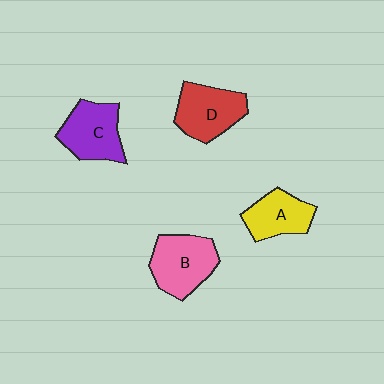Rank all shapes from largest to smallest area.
From largest to smallest: B (pink), D (red), C (purple), A (yellow).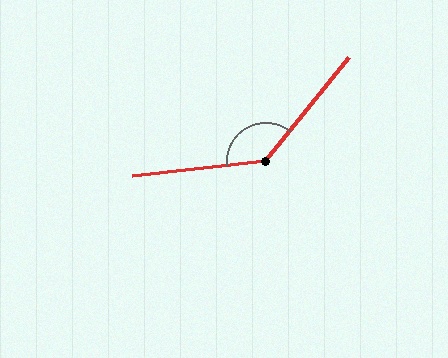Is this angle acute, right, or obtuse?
It is obtuse.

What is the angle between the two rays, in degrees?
Approximately 135 degrees.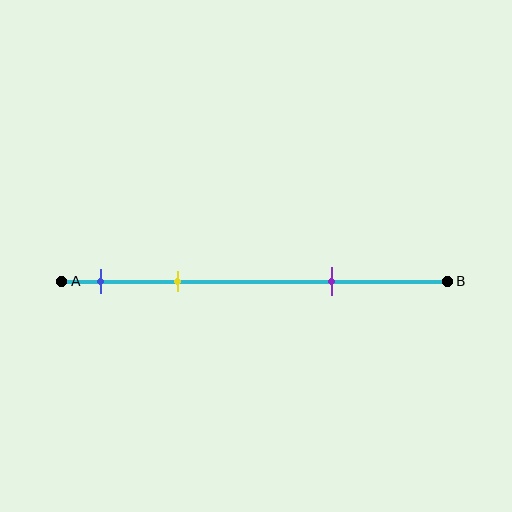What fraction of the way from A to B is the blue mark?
The blue mark is approximately 10% (0.1) of the way from A to B.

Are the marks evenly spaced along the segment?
No, the marks are not evenly spaced.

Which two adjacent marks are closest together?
The blue and yellow marks are the closest adjacent pair.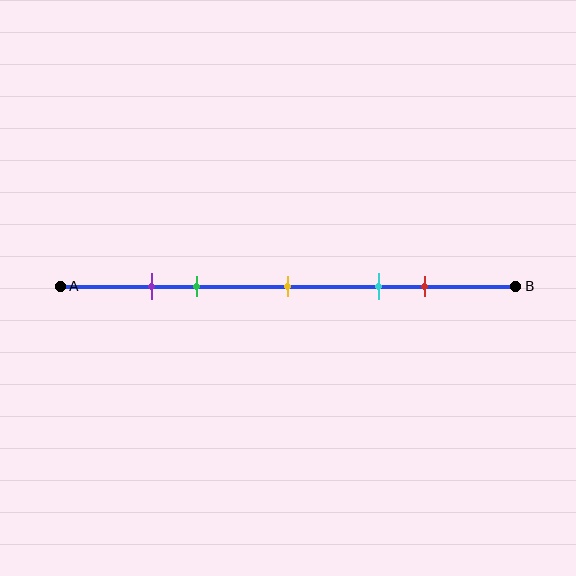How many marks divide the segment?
There are 5 marks dividing the segment.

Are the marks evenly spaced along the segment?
No, the marks are not evenly spaced.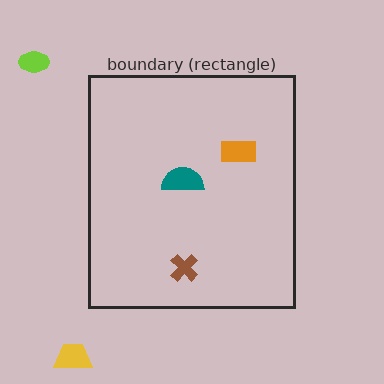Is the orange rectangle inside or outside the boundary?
Inside.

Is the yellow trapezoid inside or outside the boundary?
Outside.